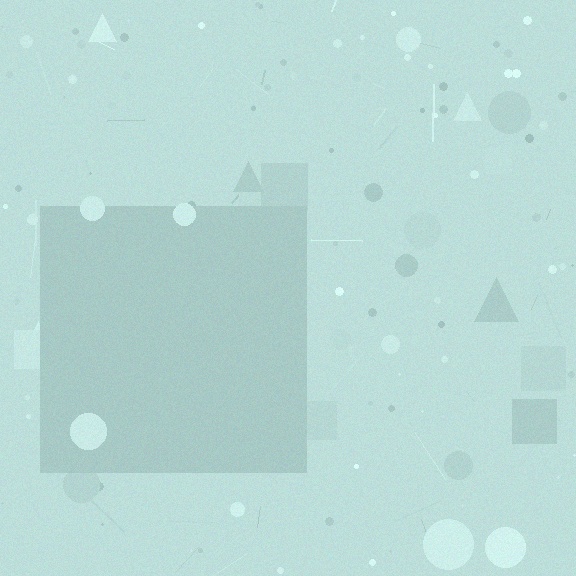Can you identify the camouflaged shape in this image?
The camouflaged shape is a square.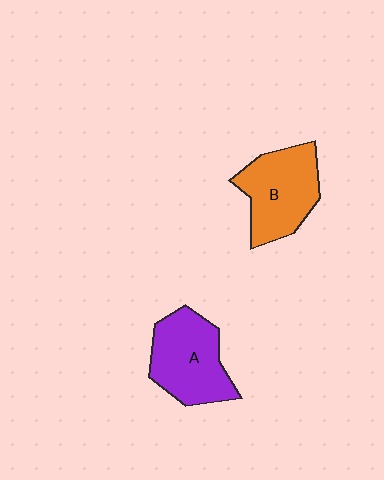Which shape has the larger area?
Shape A (purple).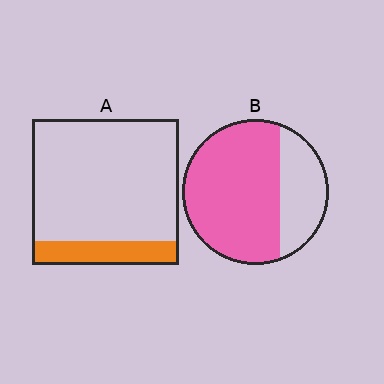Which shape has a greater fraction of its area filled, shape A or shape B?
Shape B.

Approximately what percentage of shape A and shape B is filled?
A is approximately 15% and B is approximately 70%.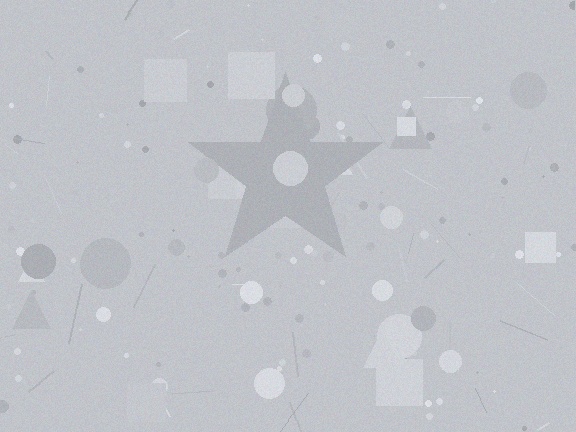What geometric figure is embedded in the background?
A star is embedded in the background.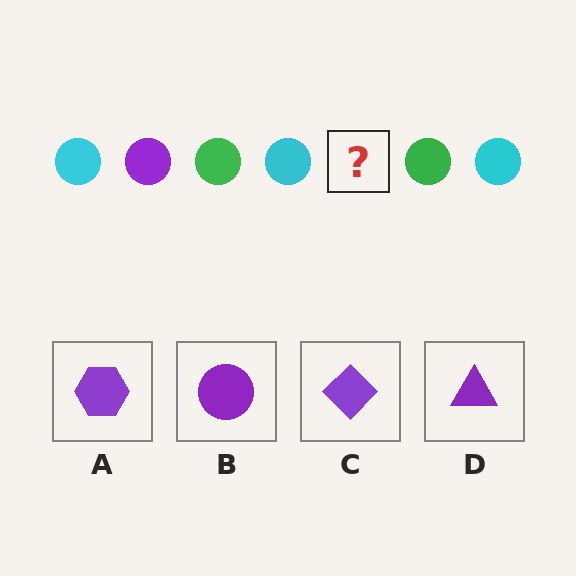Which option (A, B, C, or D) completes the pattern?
B.